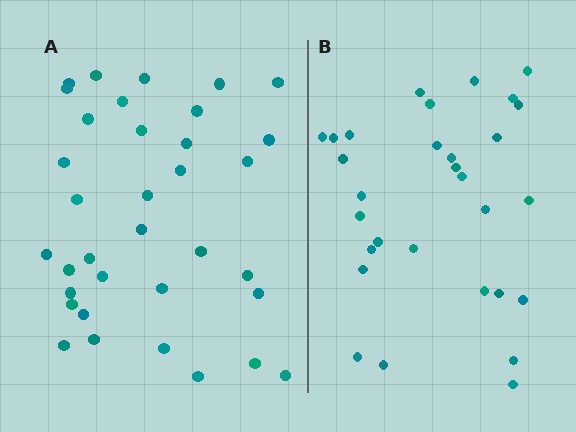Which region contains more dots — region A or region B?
Region A (the left region) has more dots.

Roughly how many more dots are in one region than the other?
Region A has about 5 more dots than region B.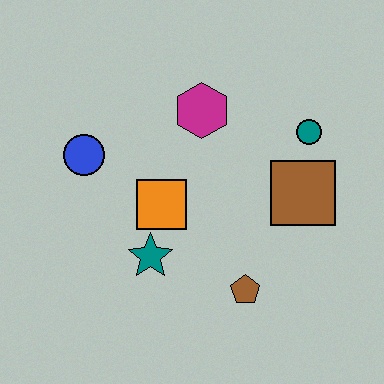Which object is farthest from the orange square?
The teal circle is farthest from the orange square.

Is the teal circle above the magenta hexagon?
No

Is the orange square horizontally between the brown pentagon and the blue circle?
Yes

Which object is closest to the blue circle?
The orange square is closest to the blue circle.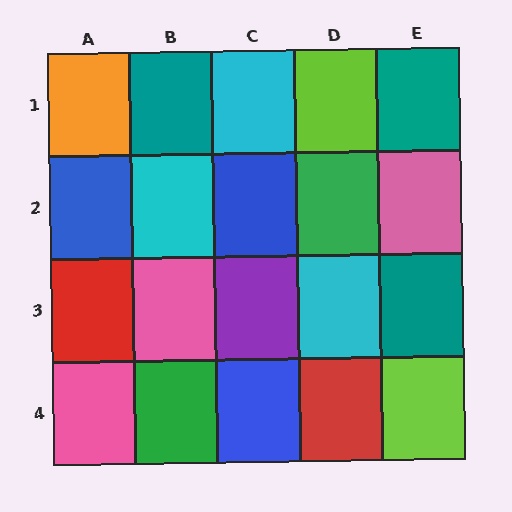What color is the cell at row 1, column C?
Cyan.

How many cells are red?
2 cells are red.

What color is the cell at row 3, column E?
Teal.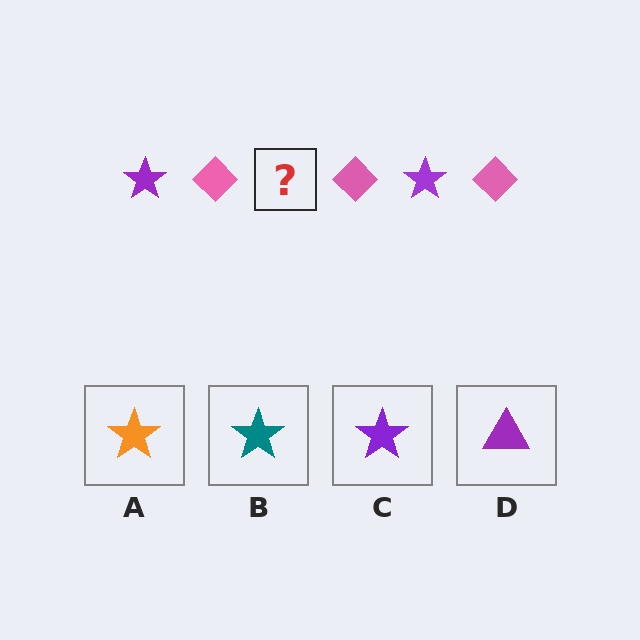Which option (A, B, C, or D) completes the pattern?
C.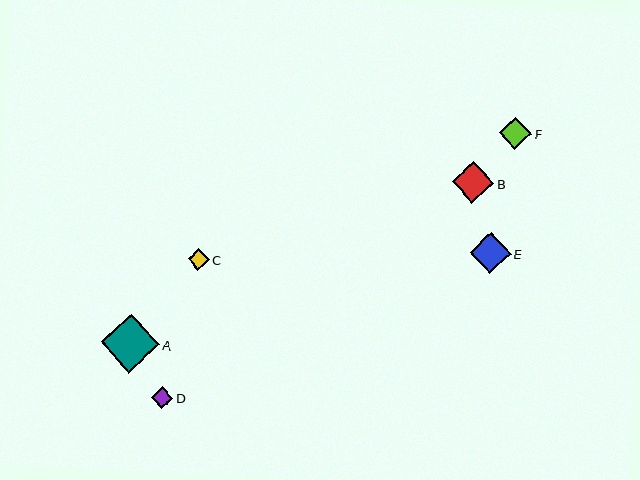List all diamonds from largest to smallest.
From largest to smallest: A, B, E, F, C, D.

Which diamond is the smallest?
Diamond D is the smallest with a size of approximately 21 pixels.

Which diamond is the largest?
Diamond A is the largest with a size of approximately 59 pixels.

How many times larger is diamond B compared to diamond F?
Diamond B is approximately 1.3 times the size of diamond F.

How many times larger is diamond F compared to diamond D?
Diamond F is approximately 1.5 times the size of diamond D.